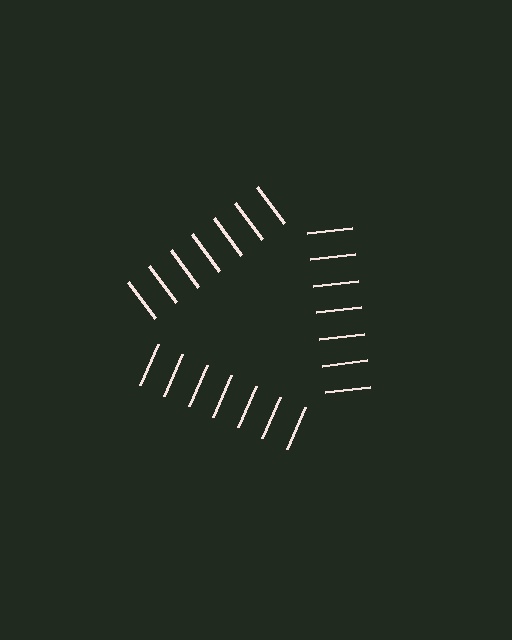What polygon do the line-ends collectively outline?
An illusory triangle — the line segments terminate on its edges but no continuous stroke is drawn.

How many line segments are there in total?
21 — 7 along each of the 3 edges.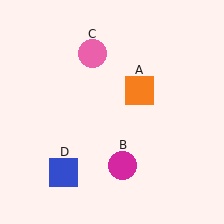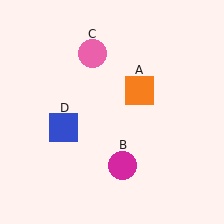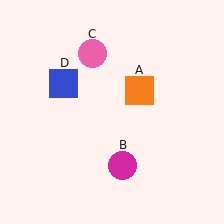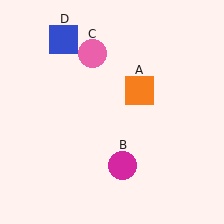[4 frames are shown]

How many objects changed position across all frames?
1 object changed position: blue square (object D).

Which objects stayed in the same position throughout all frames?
Orange square (object A) and magenta circle (object B) and pink circle (object C) remained stationary.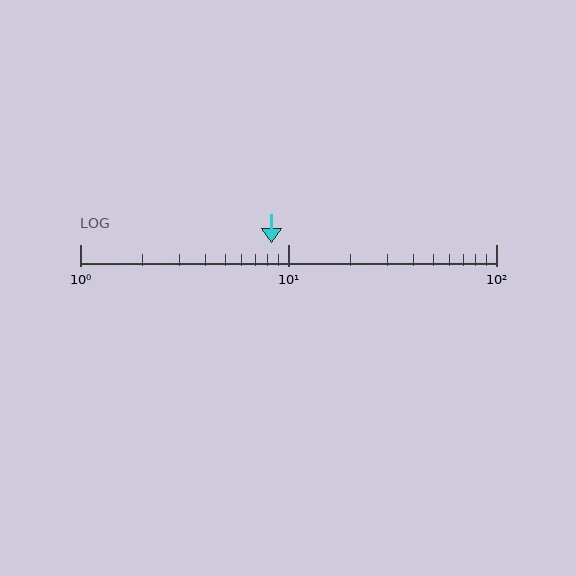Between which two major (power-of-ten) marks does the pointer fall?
The pointer is between 1 and 10.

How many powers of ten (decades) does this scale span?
The scale spans 2 decades, from 1 to 100.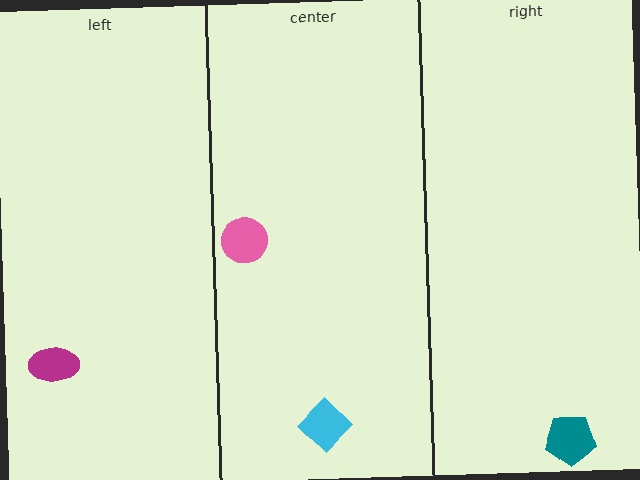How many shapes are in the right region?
1.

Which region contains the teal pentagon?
The right region.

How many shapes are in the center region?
2.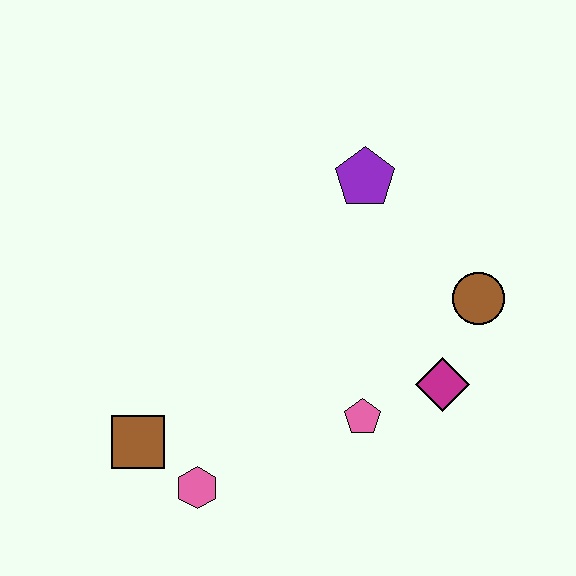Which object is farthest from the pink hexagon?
The purple pentagon is farthest from the pink hexagon.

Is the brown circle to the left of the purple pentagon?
No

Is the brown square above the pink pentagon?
No